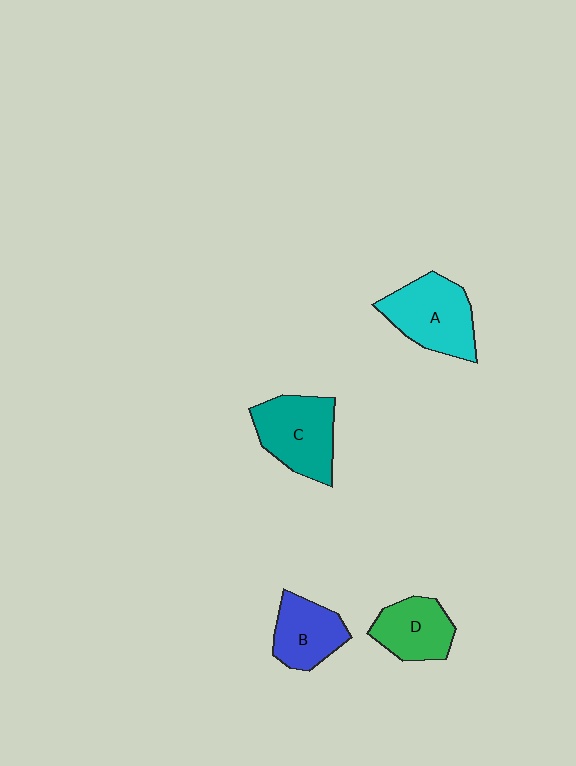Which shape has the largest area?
Shape A (cyan).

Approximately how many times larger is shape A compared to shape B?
Approximately 1.4 times.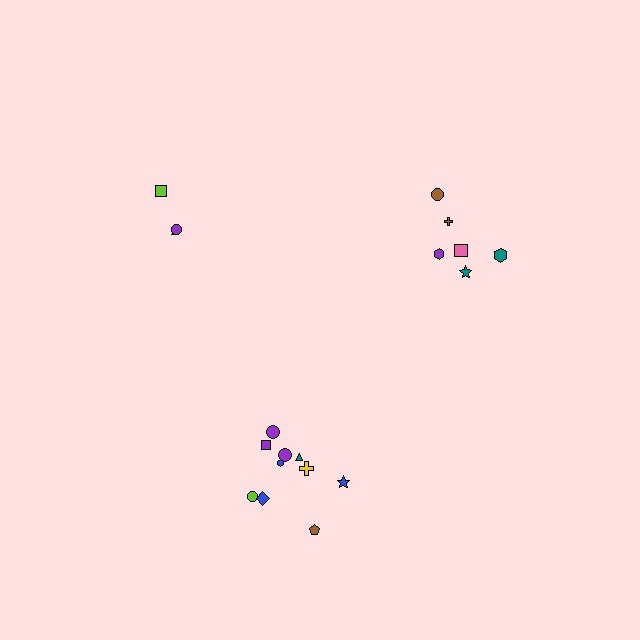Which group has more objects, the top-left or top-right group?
The top-right group.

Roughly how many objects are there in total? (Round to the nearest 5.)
Roughly 20 objects in total.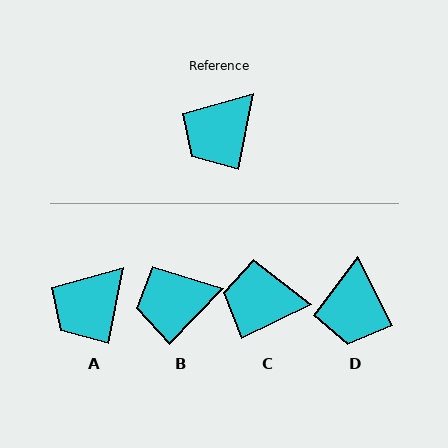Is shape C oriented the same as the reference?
No, it is off by about 53 degrees.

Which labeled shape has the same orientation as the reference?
A.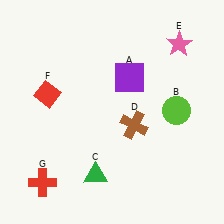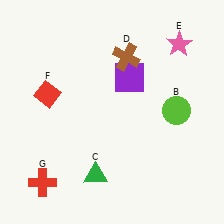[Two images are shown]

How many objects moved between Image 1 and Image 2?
1 object moved between the two images.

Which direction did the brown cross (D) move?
The brown cross (D) moved up.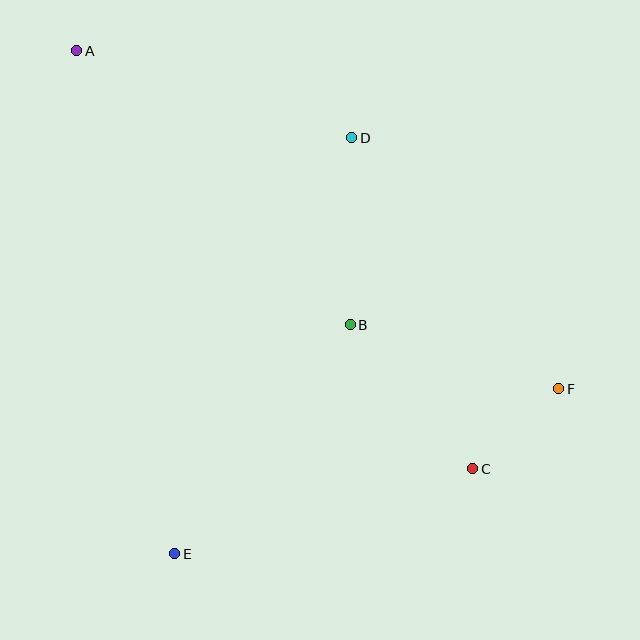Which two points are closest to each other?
Points C and F are closest to each other.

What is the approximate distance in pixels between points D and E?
The distance between D and E is approximately 452 pixels.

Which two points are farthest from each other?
Points A and F are farthest from each other.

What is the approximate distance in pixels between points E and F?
The distance between E and F is approximately 418 pixels.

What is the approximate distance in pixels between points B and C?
The distance between B and C is approximately 189 pixels.